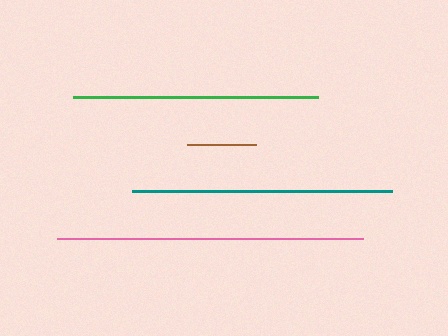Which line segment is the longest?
The pink line is the longest at approximately 307 pixels.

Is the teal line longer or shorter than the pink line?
The pink line is longer than the teal line.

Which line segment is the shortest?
The brown line is the shortest at approximately 68 pixels.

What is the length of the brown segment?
The brown segment is approximately 68 pixels long.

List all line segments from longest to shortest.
From longest to shortest: pink, teal, green, brown.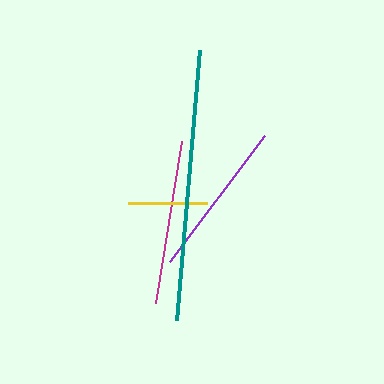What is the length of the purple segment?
The purple segment is approximately 158 pixels long.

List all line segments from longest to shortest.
From longest to shortest: teal, magenta, purple, yellow.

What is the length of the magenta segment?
The magenta segment is approximately 164 pixels long.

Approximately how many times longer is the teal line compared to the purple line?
The teal line is approximately 1.7 times the length of the purple line.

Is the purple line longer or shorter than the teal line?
The teal line is longer than the purple line.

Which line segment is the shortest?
The yellow line is the shortest at approximately 79 pixels.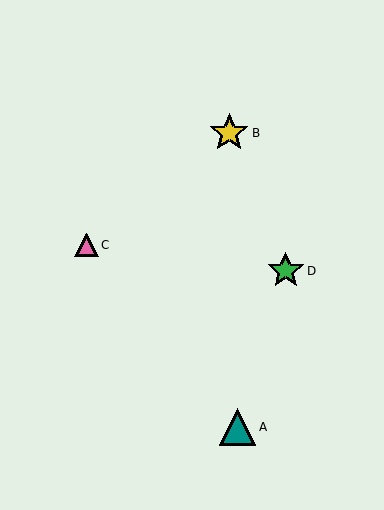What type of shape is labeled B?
Shape B is a yellow star.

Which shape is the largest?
The yellow star (labeled B) is the largest.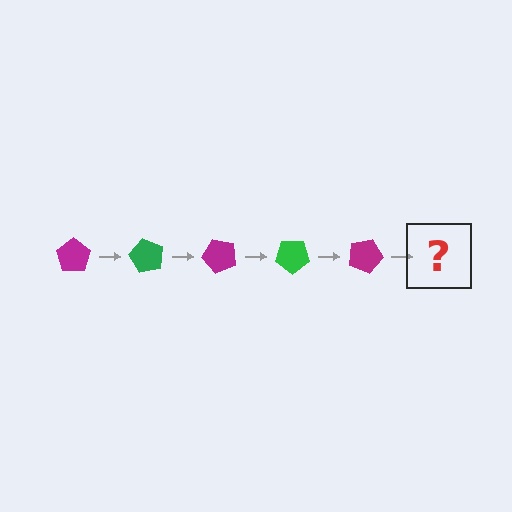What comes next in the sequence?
The next element should be a green pentagon, rotated 300 degrees from the start.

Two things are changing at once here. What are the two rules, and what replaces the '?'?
The two rules are that it rotates 60 degrees each step and the color cycles through magenta and green. The '?' should be a green pentagon, rotated 300 degrees from the start.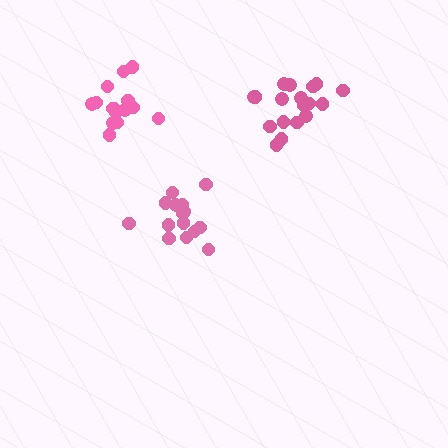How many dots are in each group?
Group 1: 16 dots, Group 2: 15 dots, Group 3: 18 dots (49 total).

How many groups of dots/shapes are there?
There are 3 groups.